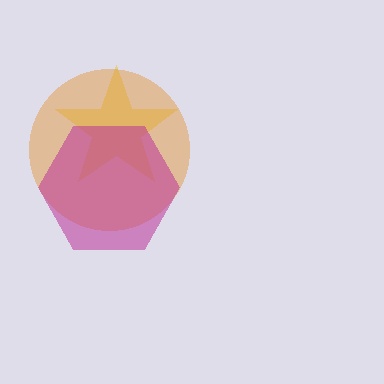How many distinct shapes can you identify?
There are 3 distinct shapes: a yellow star, an orange circle, a magenta hexagon.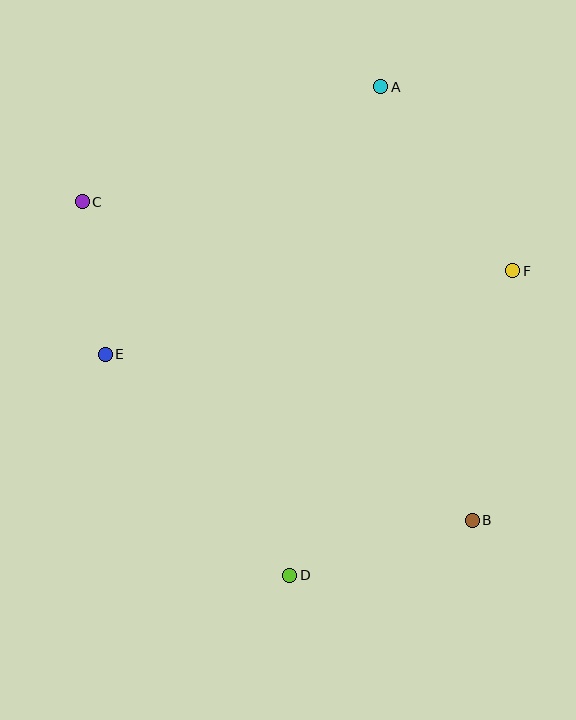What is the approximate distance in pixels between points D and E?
The distance between D and E is approximately 288 pixels.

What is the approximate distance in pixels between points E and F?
The distance between E and F is approximately 416 pixels.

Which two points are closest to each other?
Points C and E are closest to each other.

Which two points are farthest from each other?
Points B and C are farthest from each other.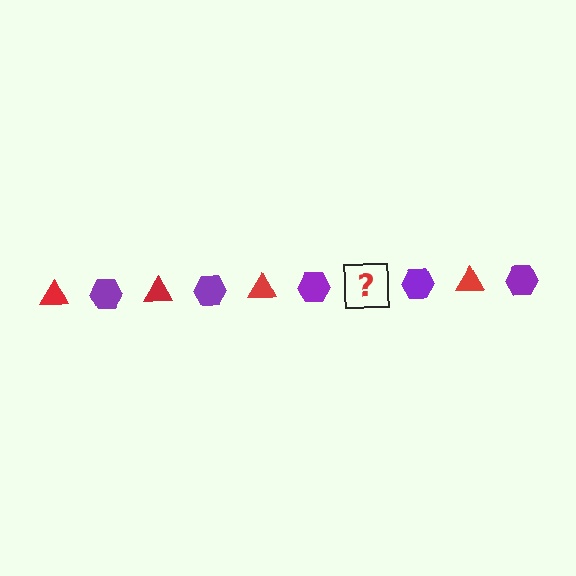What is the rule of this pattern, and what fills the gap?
The rule is that the pattern alternates between red triangle and purple hexagon. The gap should be filled with a red triangle.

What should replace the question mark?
The question mark should be replaced with a red triangle.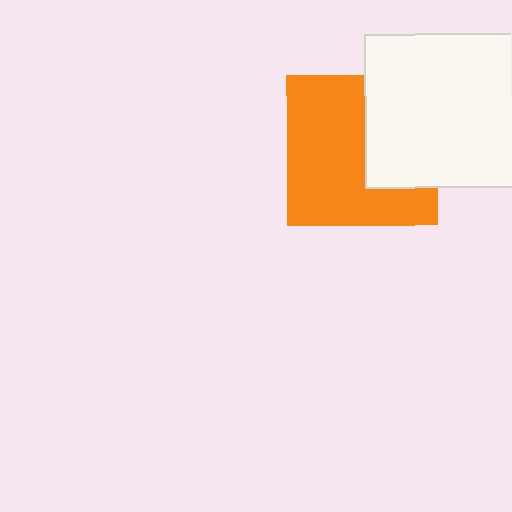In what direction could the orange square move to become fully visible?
The orange square could move left. That would shift it out from behind the white square entirely.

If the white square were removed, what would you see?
You would see the complete orange square.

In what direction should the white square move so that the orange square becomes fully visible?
The white square should move right. That is the shortest direction to clear the overlap and leave the orange square fully visible.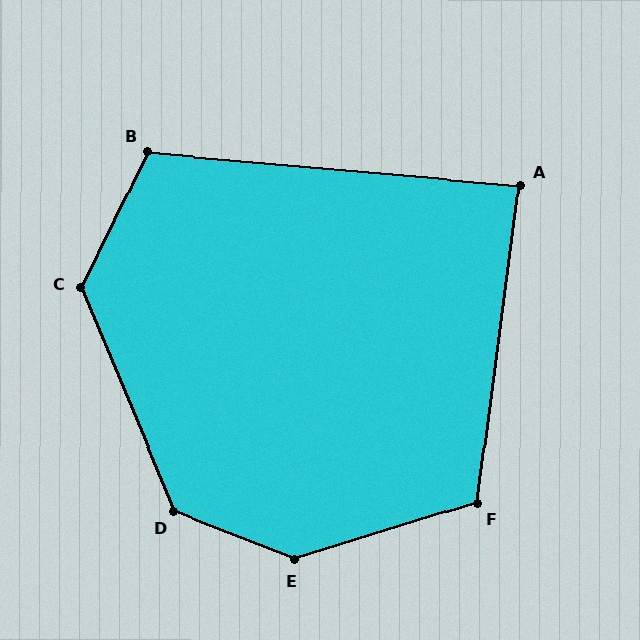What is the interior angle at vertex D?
Approximately 134 degrees (obtuse).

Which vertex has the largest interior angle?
E, at approximately 141 degrees.